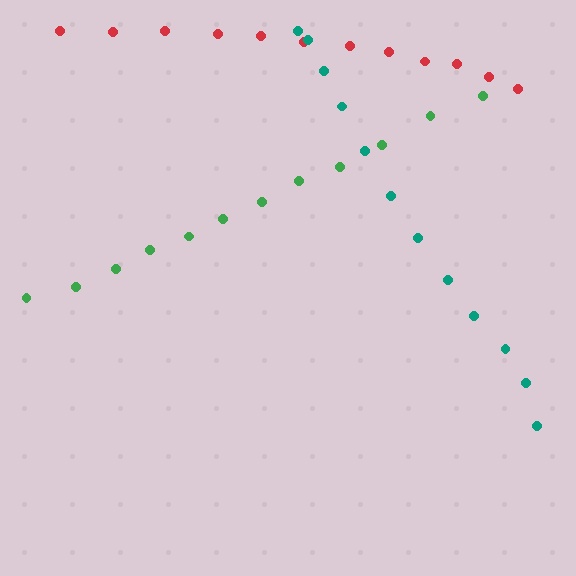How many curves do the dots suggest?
There are 3 distinct paths.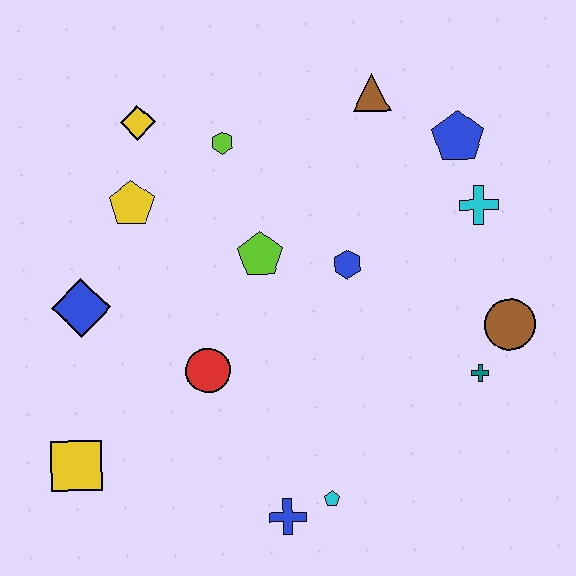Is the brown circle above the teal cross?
Yes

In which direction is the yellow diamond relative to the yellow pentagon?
The yellow diamond is above the yellow pentagon.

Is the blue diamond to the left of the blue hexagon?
Yes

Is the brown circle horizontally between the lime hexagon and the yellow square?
No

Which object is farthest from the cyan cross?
The yellow square is farthest from the cyan cross.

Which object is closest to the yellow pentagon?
The yellow diamond is closest to the yellow pentagon.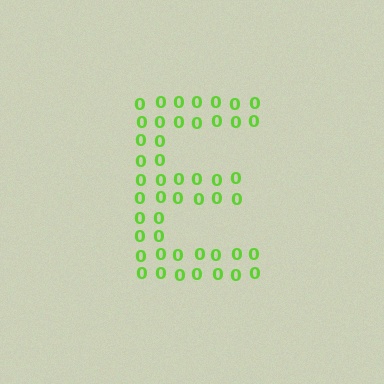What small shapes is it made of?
It is made of small digit 0's.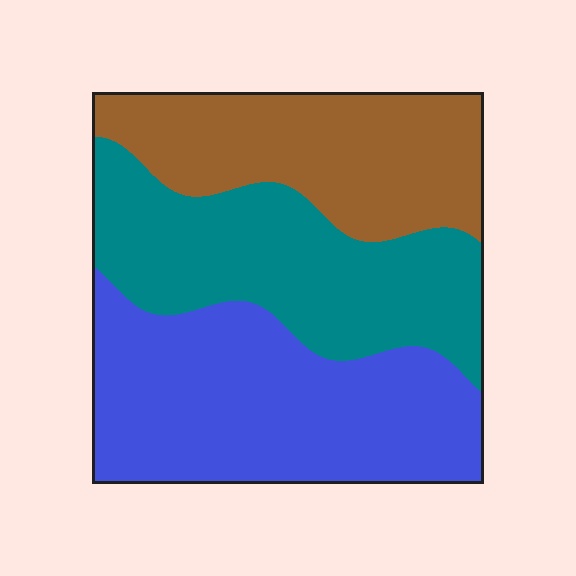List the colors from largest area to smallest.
From largest to smallest: blue, teal, brown.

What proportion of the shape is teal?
Teal takes up between a quarter and a half of the shape.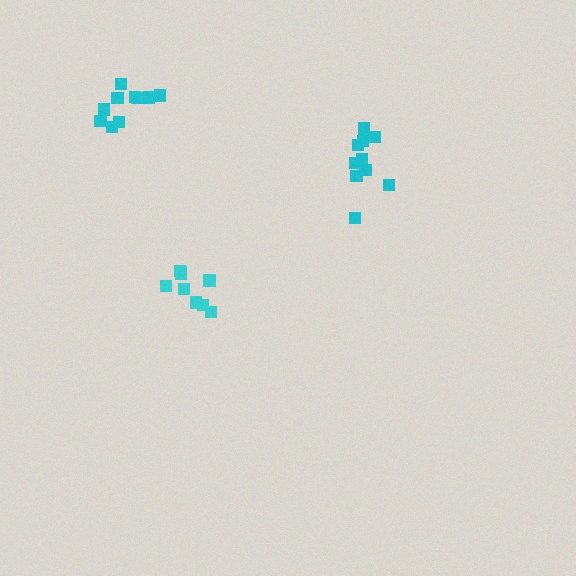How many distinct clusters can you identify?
There are 3 distinct clusters.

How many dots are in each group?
Group 1: 10 dots, Group 2: 10 dots, Group 3: 9 dots (29 total).